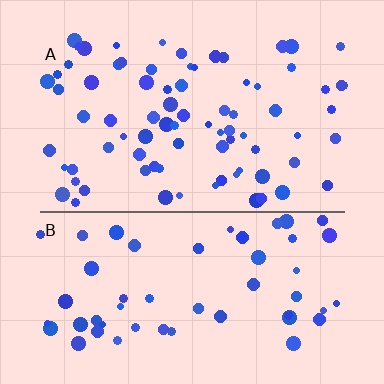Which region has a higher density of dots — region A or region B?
A (the top).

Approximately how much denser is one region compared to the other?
Approximately 1.5× — region A over region B.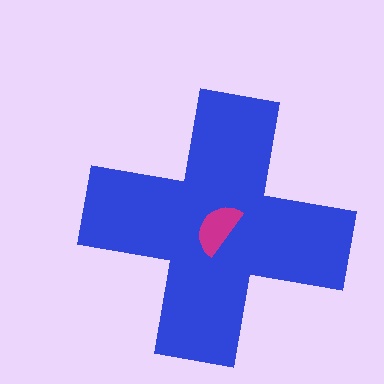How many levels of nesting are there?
2.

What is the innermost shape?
The magenta semicircle.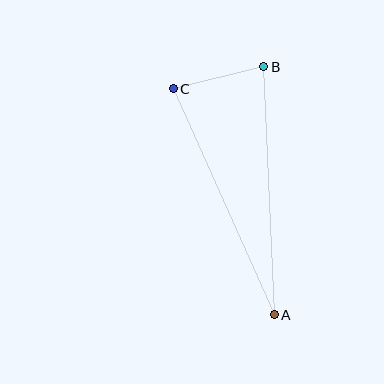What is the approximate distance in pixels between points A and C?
The distance between A and C is approximately 247 pixels.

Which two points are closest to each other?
Points B and C are closest to each other.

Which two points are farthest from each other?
Points A and B are farthest from each other.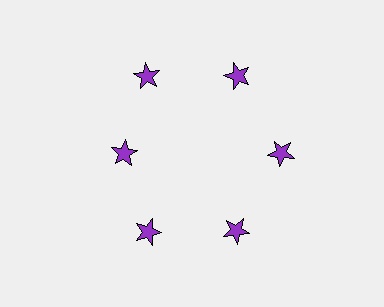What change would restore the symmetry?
The symmetry would be restored by moving it outward, back onto the ring so that all 6 stars sit at equal angles and equal distance from the center.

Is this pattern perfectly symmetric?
No. The 6 purple stars are arranged in a ring, but one element near the 9 o'clock position is pulled inward toward the center, breaking the 6-fold rotational symmetry.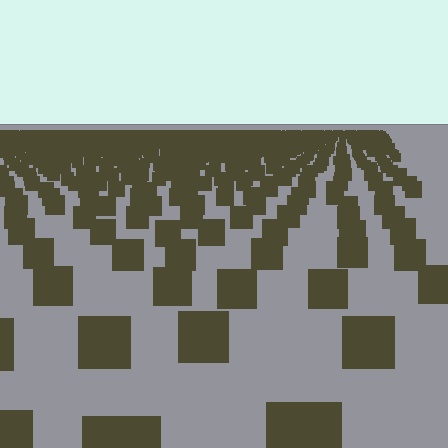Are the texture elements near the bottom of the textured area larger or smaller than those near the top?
Larger. Near the bottom, elements are closer to the viewer and appear at a bigger on-screen size.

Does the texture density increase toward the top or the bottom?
Density increases toward the top.